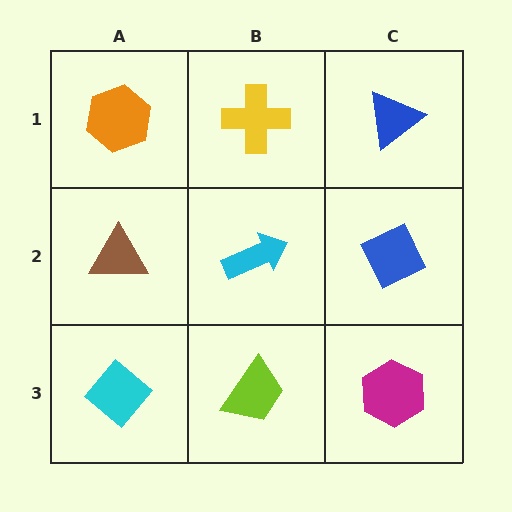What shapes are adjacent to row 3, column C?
A blue diamond (row 2, column C), a lime trapezoid (row 3, column B).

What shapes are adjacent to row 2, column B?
A yellow cross (row 1, column B), a lime trapezoid (row 3, column B), a brown triangle (row 2, column A), a blue diamond (row 2, column C).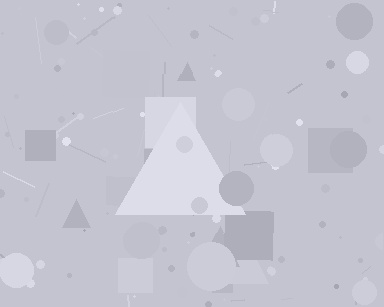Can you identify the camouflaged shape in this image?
The camouflaged shape is a triangle.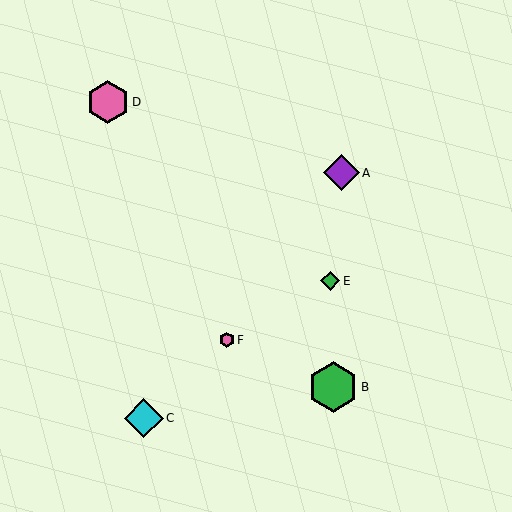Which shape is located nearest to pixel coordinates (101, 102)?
The pink hexagon (labeled D) at (108, 102) is nearest to that location.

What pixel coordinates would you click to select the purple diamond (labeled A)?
Click at (341, 173) to select the purple diamond A.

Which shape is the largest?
The green hexagon (labeled B) is the largest.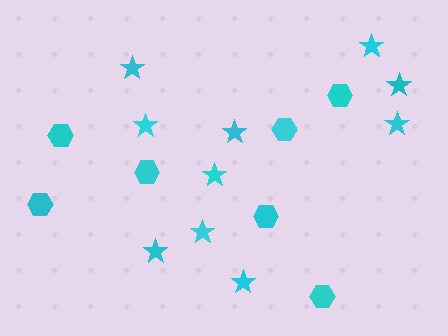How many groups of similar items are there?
There are 2 groups: one group of hexagons (7) and one group of stars (10).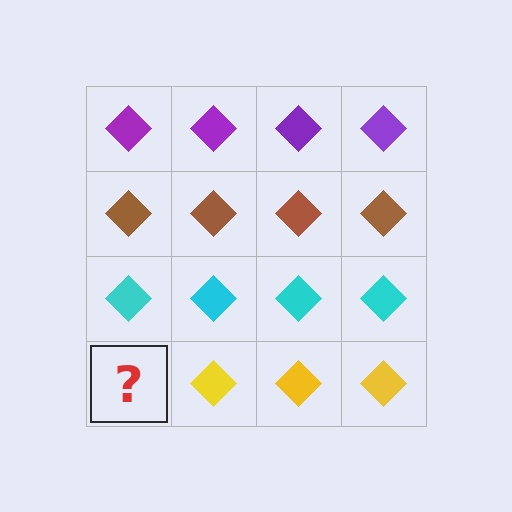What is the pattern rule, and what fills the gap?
The rule is that each row has a consistent color. The gap should be filled with a yellow diamond.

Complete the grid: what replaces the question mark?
The question mark should be replaced with a yellow diamond.